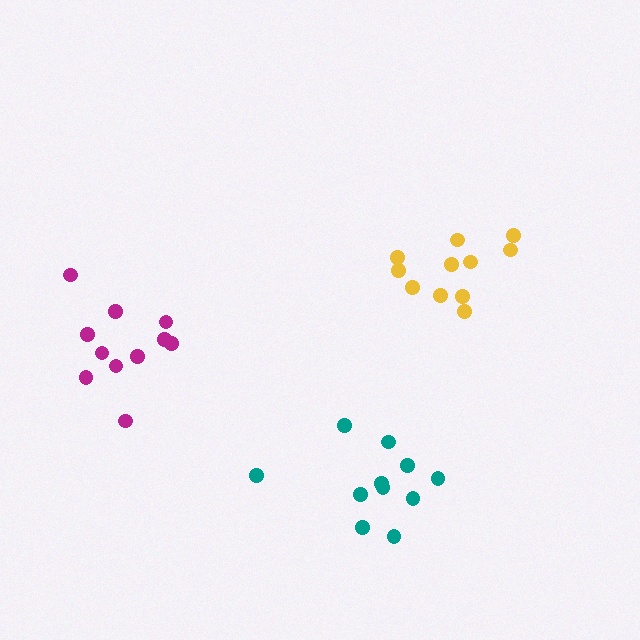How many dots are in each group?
Group 1: 11 dots, Group 2: 11 dots, Group 3: 12 dots (34 total).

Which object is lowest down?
The teal cluster is bottommost.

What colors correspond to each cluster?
The clusters are colored: yellow, magenta, teal.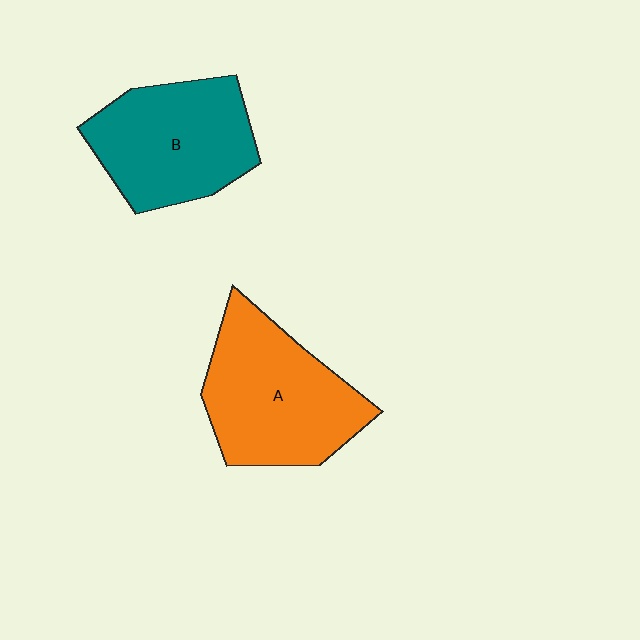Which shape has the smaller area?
Shape B (teal).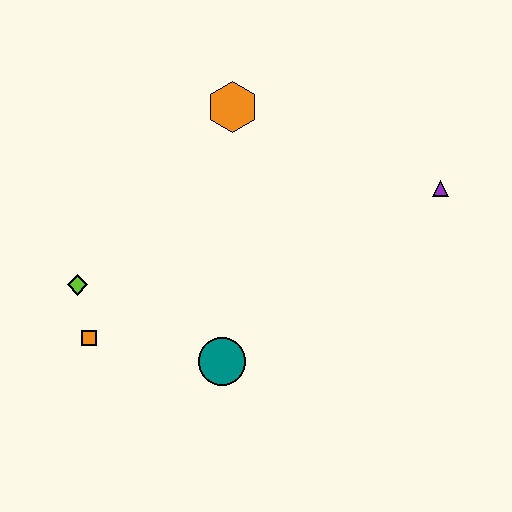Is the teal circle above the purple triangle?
No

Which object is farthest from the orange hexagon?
The orange square is farthest from the orange hexagon.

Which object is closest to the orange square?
The lime diamond is closest to the orange square.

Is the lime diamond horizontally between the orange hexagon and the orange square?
No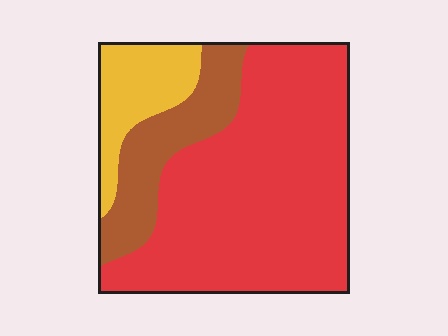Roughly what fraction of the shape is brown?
Brown covers about 20% of the shape.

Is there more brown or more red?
Red.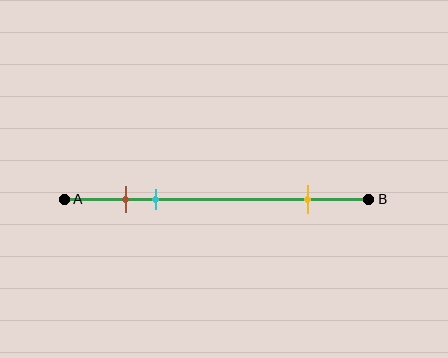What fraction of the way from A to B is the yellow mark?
The yellow mark is approximately 80% (0.8) of the way from A to B.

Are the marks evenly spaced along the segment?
No, the marks are not evenly spaced.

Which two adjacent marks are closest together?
The brown and cyan marks are the closest adjacent pair.